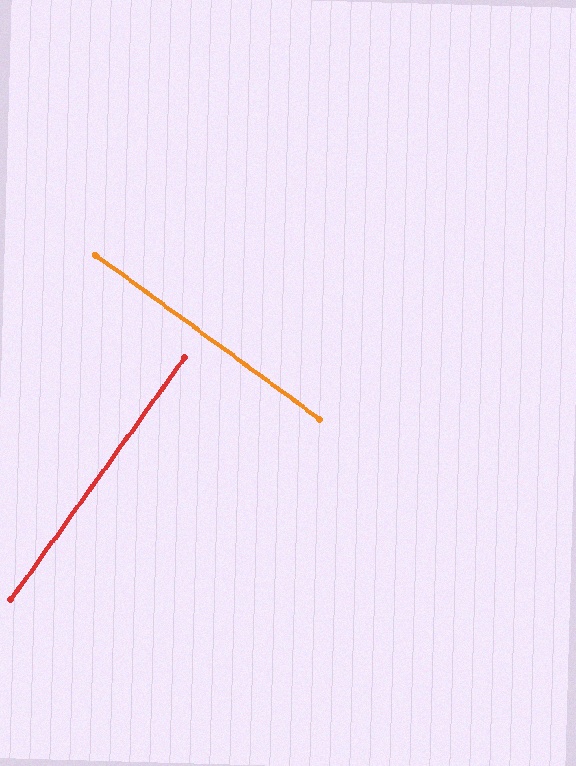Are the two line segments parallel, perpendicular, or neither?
Perpendicular — they meet at approximately 89°.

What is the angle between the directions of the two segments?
Approximately 89 degrees.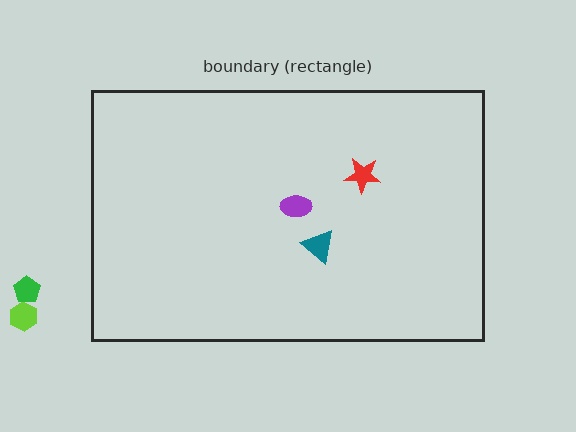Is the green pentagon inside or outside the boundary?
Outside.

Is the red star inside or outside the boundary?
Inside.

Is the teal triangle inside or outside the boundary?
Inside.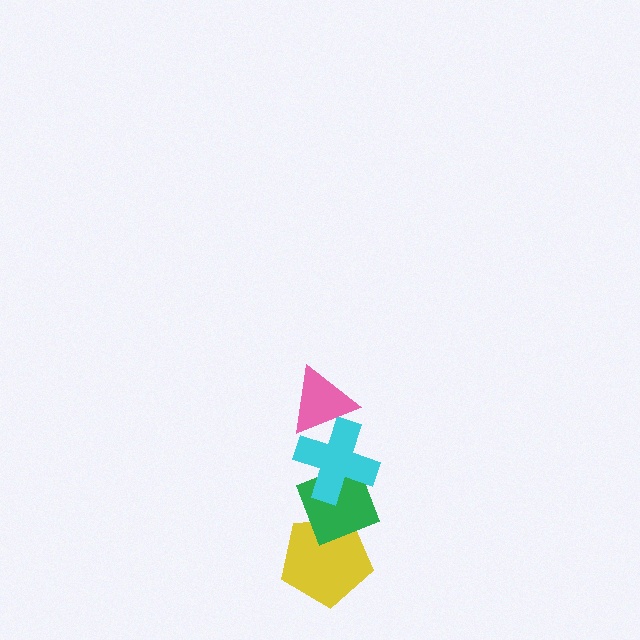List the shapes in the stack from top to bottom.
From top to bottom: the pink triangle, the cyan cross, the green diamond, the yellow pentagon.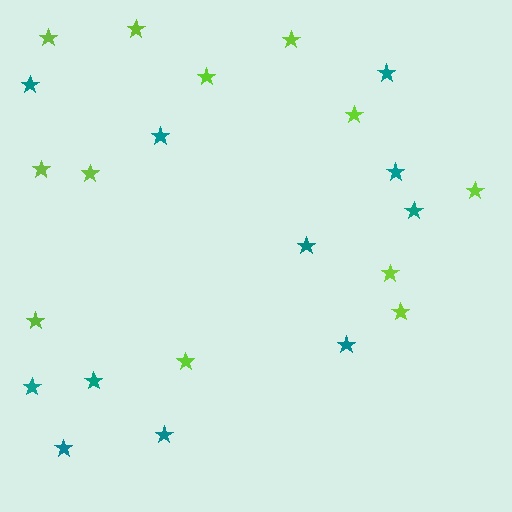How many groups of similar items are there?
There are 2 groups: one group of teal stars (11) and one group of lime stars (12).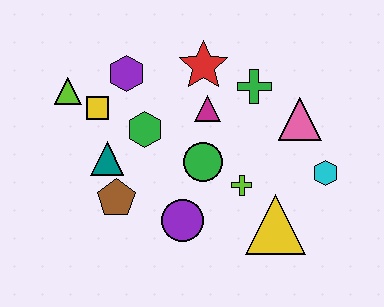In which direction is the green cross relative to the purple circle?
The green cross is above the purple circle.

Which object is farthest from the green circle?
The lime triangle is farthest from the green circle.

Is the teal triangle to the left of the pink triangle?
Yes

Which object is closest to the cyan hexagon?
The pink triangle is closest to the cyan hexagon.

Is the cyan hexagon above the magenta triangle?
No